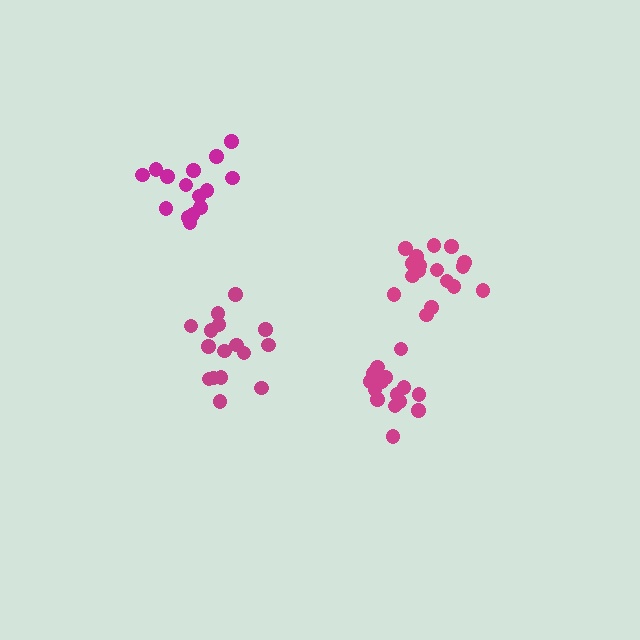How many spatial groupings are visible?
There are 4 spatial groupings.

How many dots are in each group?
Group 1: 16 dots, Group 2: 19 dots, Group 3: 15 dots, Group 4: 16 dots (66 total).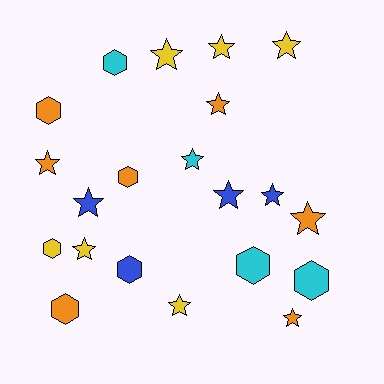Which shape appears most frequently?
Star, with 13 objects.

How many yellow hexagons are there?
There is 1 yellow hexagon.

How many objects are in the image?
There are 21 objects.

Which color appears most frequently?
Orange, with 7 objects.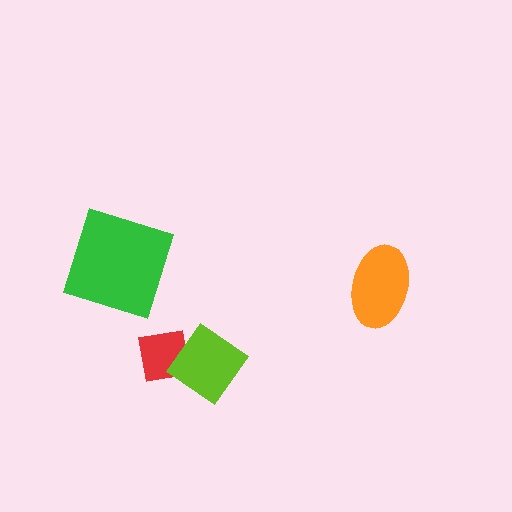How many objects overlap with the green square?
0 objects overlap with the green square.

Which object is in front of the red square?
The lime diamond is in front of the red square.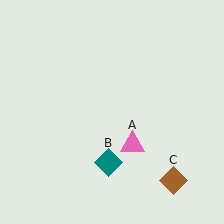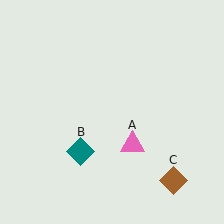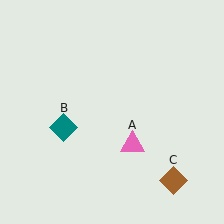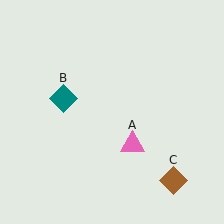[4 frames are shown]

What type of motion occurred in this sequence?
The teal diamond (object B) rotated clockwise around the center of the scene.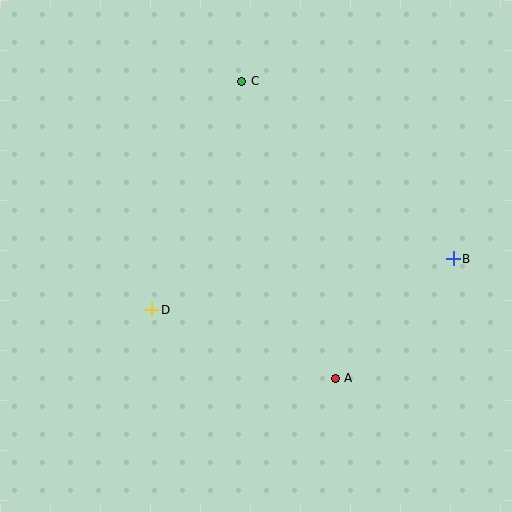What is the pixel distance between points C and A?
The distance between C and A is 312 pixels.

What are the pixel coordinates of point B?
Point B is at (453, 259).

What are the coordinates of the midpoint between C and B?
The midpoint between C and B is at (348, 170).